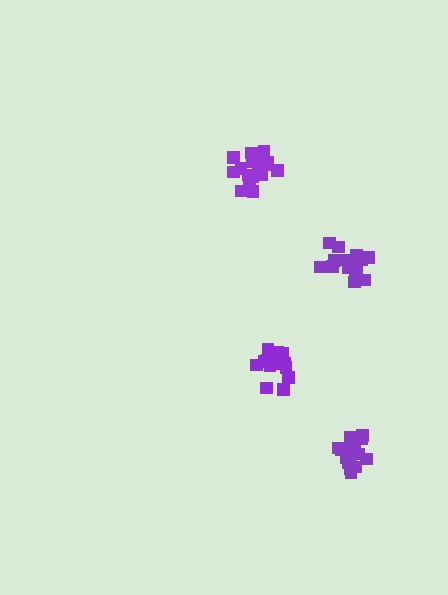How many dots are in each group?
Group 1: 16 dots, Group 2: 19 dots, Group 3: 17 dots, Group 4: 17 dots (69 total).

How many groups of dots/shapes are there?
There are 4 groups.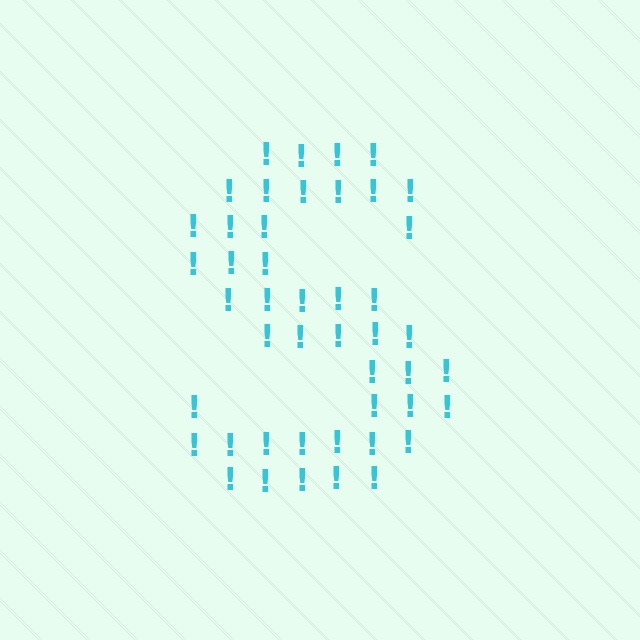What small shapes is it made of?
It is made of small exclamation marks.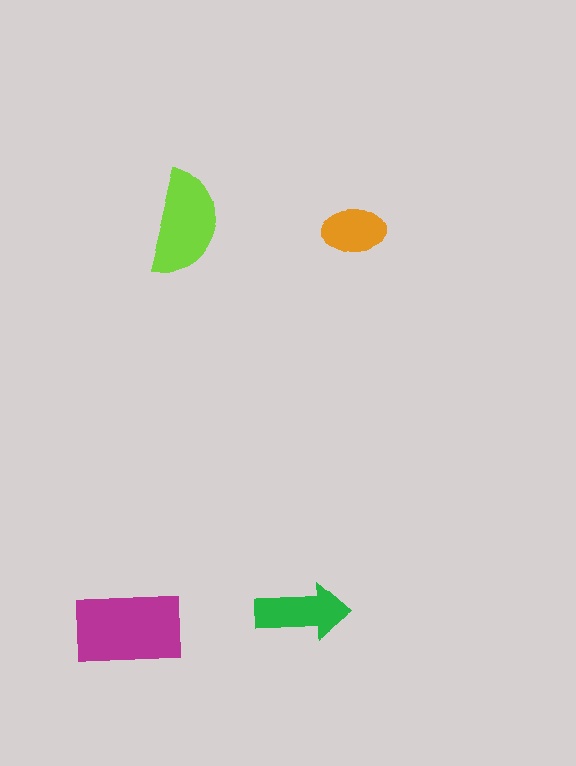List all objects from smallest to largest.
The orange ellipse, the green arrow, the lime semicircle, the magenta rectangle.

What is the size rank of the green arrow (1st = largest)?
3rd.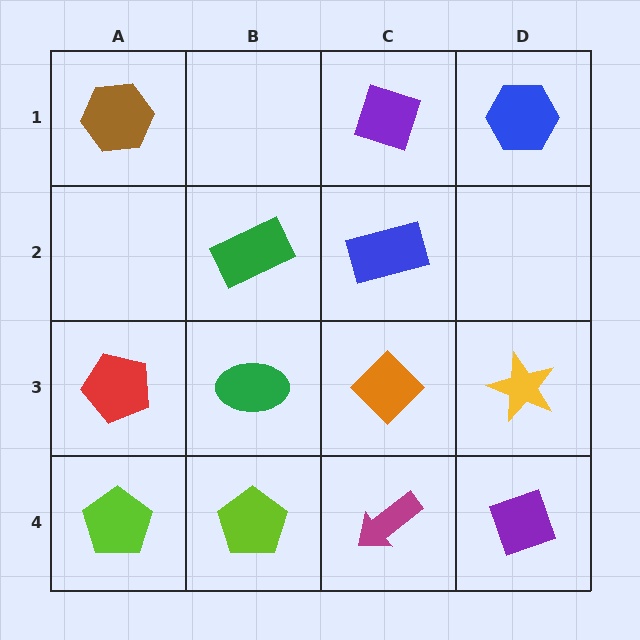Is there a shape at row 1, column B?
No, that cell is empty.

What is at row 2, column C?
A blue rectangle.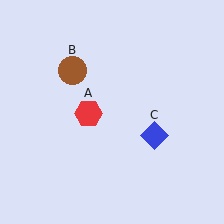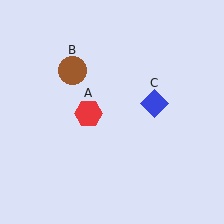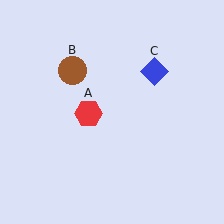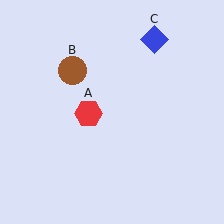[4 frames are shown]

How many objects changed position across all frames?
1 object changed position: blue diamond (object C).